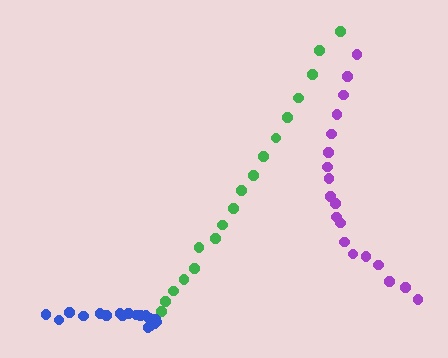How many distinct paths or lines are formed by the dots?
There are 3 distinct paths.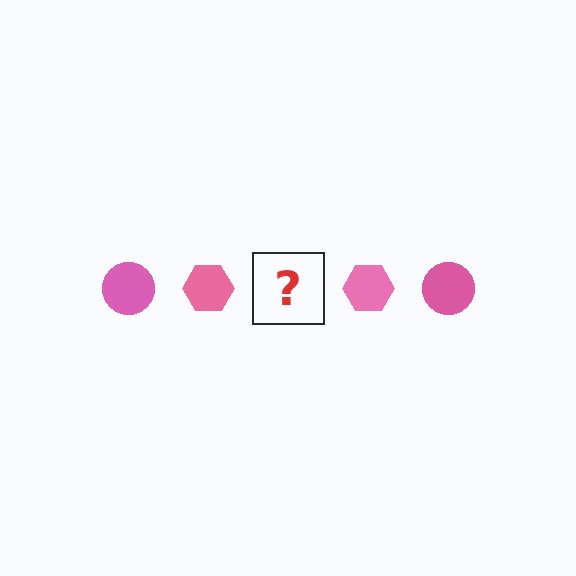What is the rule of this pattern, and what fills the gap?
The rule is that the pattern cycles through circle, hexagon shapes in pink. The gap should be filled with a pink circle.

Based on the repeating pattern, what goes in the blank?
The blank should be a pink circle.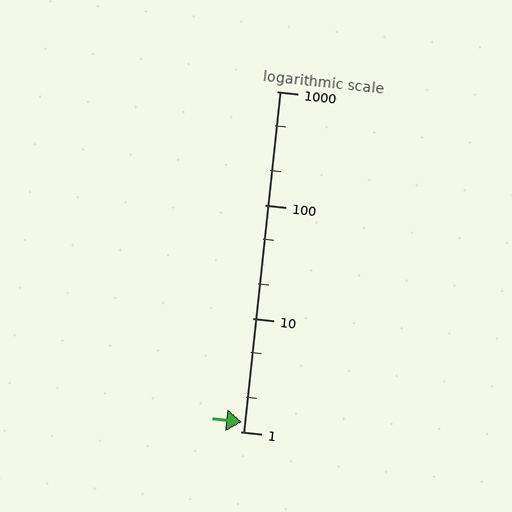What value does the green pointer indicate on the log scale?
The pointer indicates approximately 1.2.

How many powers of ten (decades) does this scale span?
The scale spans 3 decades, from 1 to 1000.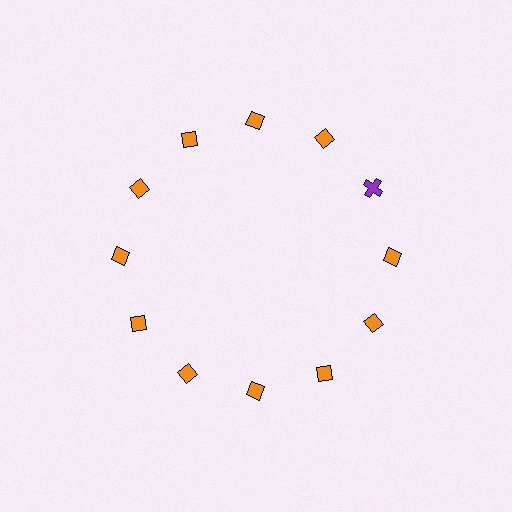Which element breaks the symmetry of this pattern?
The purple cross at roughly the 2 o'clock position breaks the symmetry. All other shapes are orange diamonds.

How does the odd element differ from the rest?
It differs in both color (purple instead of orange) and shape (cross instead of diamond).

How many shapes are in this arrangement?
There are 12 shapes arranged in a ring pattern.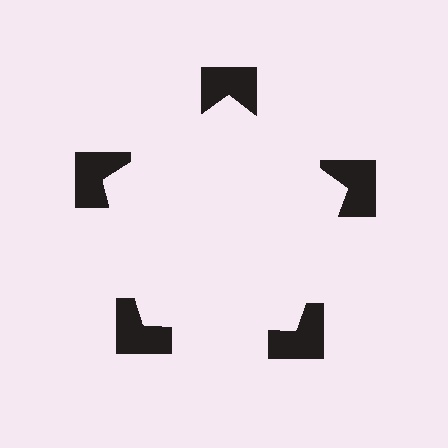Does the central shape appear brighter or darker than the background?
It typically appears slightly brighter than the background, even though no actual brightness change is drawn.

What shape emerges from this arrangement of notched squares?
An illusory pentagon — its edges are inferred from the aligned wedge cuts in the notched squares, not physically drawn.